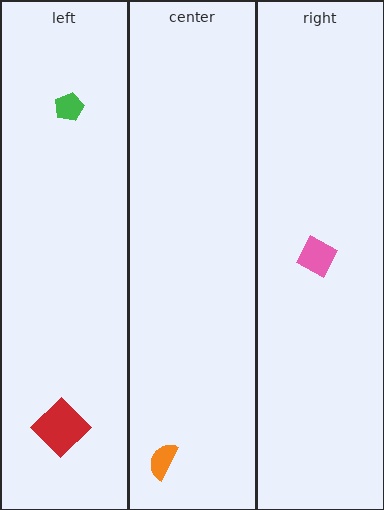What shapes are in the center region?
The orange semicircle.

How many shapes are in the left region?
2.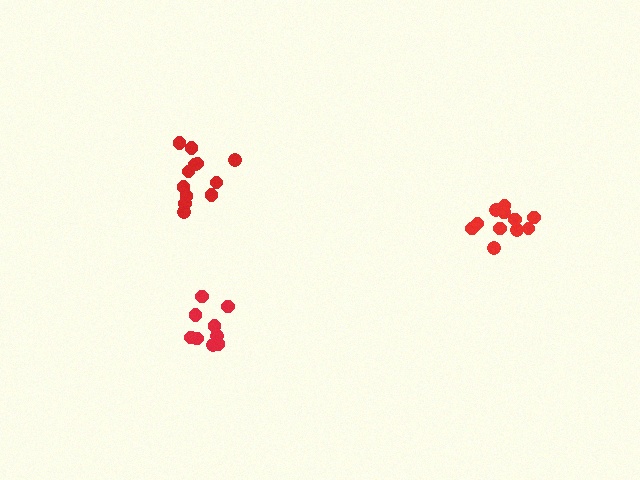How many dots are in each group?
Group 1: 12 dots, Group 2: 9 dots, Group 3: 11 dots (32 total).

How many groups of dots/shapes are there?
There are 3 groups.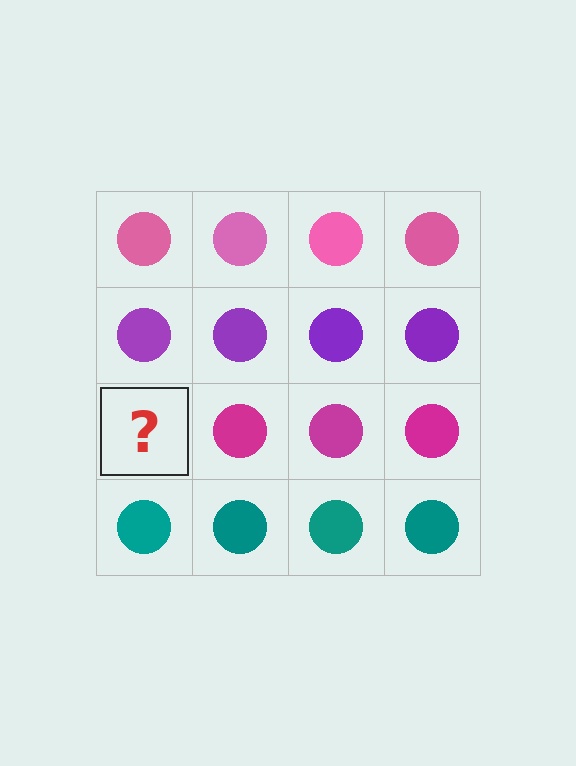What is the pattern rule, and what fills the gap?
The rule is that each row has a consistent color. The gap should be filled with a magenta circle.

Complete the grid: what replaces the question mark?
The question mark should be replaced with a magenta circle.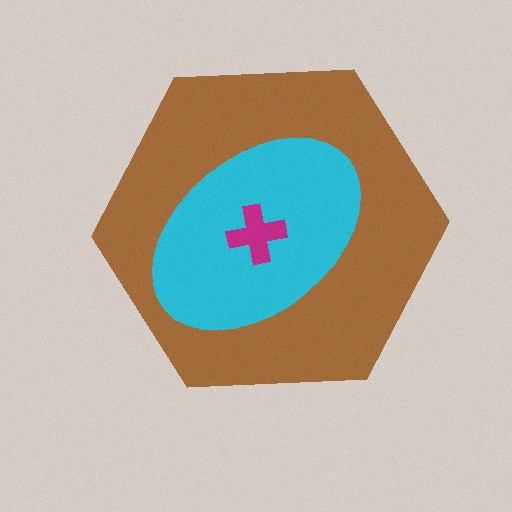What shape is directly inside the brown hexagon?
The cyan ellipse.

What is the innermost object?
The magenta cross.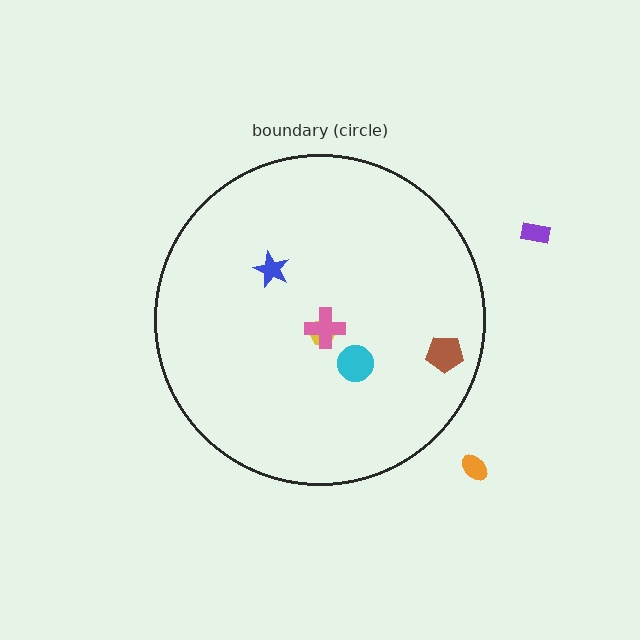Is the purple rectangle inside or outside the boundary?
Outside.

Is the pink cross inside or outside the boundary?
Inside.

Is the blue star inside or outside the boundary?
Inside.